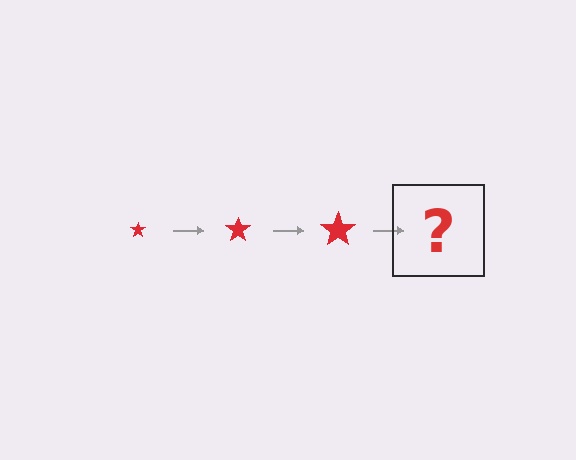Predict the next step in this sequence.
The next step is a red star, larger than the previous one.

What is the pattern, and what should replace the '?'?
The pattern is that the star gets progressively larger each step. The '?' should be a red star, larger than the previous one.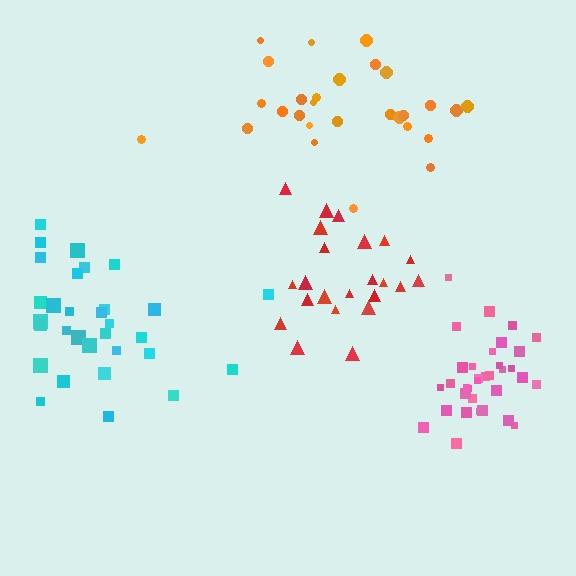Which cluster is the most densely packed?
Pink.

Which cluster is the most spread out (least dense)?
Cyan.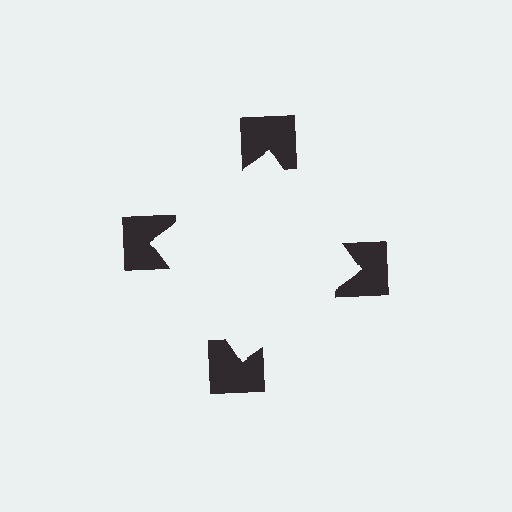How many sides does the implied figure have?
4 sides.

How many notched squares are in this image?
There are 4 — one at each vertex of the illusory square.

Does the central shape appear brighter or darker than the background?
It typically appears slightly brighter than the background, even though no actual brightness change is drawn.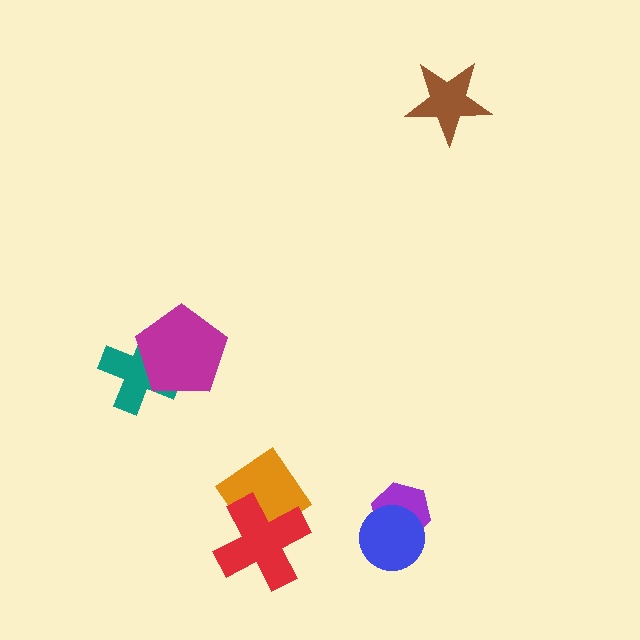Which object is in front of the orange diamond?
The red cross is in front of the orange diamond.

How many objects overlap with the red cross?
1 object overlaps with the red cross.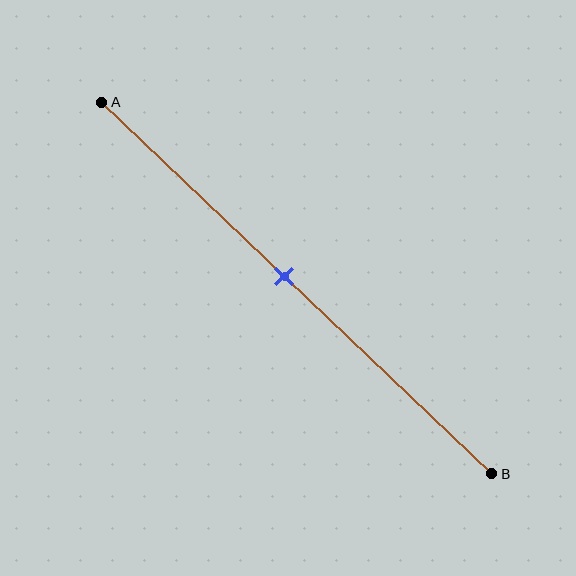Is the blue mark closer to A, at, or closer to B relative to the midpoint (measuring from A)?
The blue mark is closer to point A than the midpoint of segment AB.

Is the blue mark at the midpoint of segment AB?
No, the mark is at about 45% from A, not at the 50% midpoint.